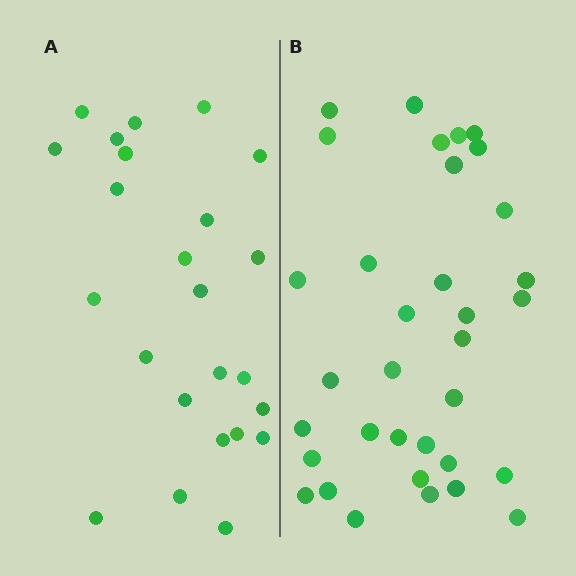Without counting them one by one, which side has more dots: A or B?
Region B (the right region) has more dots.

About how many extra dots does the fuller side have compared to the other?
Region B has roughly 10 or so more dots than region A.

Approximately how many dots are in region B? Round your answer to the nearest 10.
About 30 dots. (The exact count is 34, which rounds to 30.)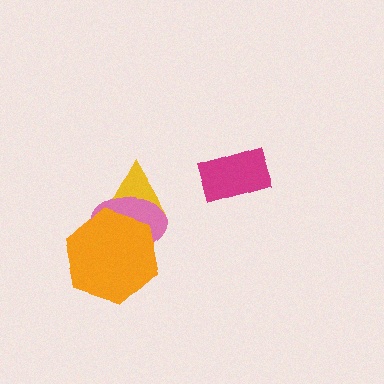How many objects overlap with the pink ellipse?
2 objects overlap with the pink ellipse.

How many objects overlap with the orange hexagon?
2 objects overlap with the orange hexagon.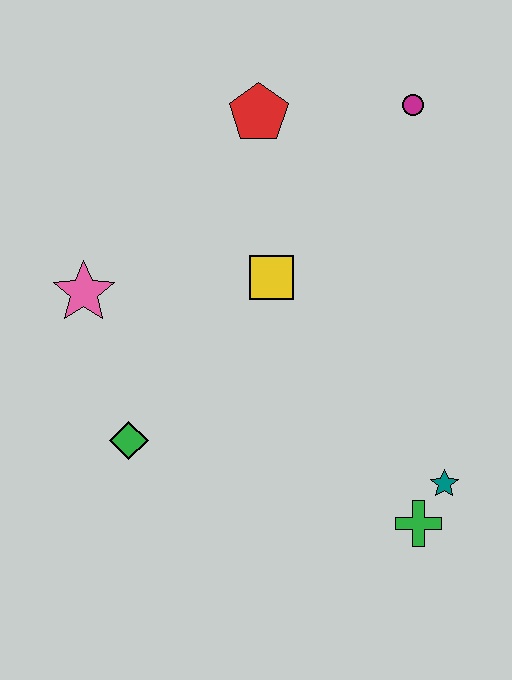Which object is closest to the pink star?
The green diamond is closest to the pink star.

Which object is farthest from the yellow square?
The green cross is farthest from the yellow square.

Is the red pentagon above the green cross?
Yes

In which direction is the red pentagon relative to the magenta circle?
The red pentagon is to the left of the magenta circle.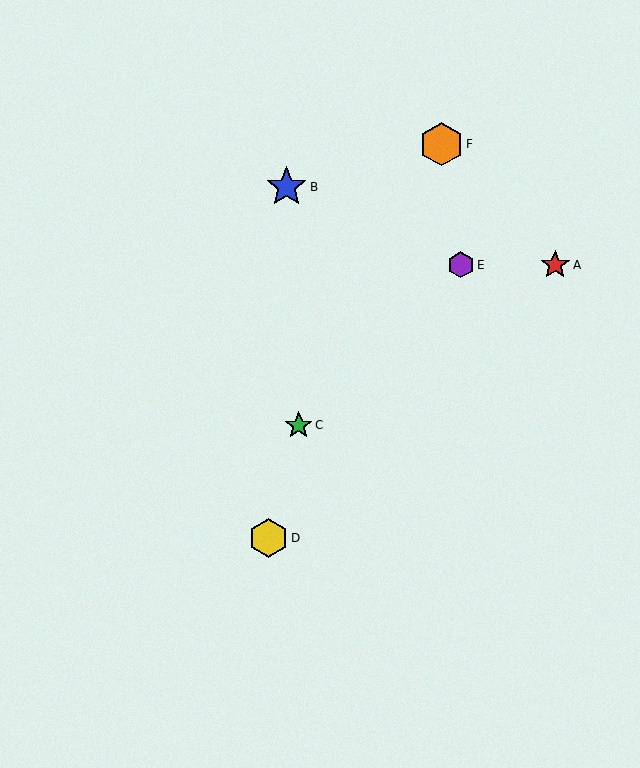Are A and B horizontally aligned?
No, A is at y≈264 and B is at y≈187.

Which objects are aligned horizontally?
Objects A, E are aligned horizontally.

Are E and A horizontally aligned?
Yes, both are at y≈265.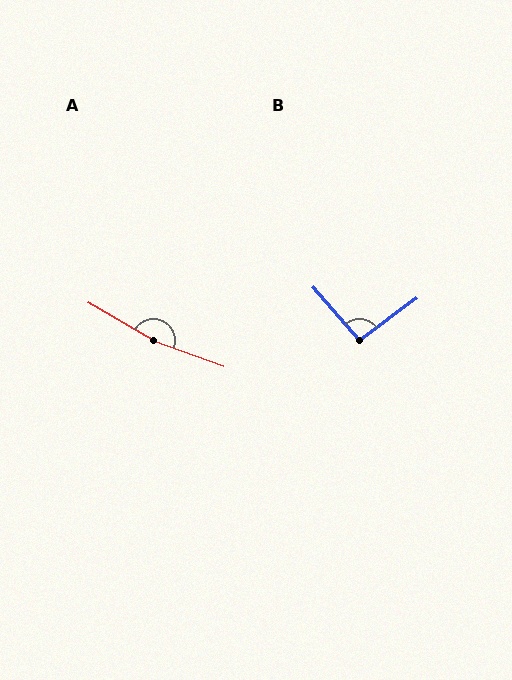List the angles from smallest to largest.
B (94°), A (170°).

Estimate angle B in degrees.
Approximately 94 degrees.